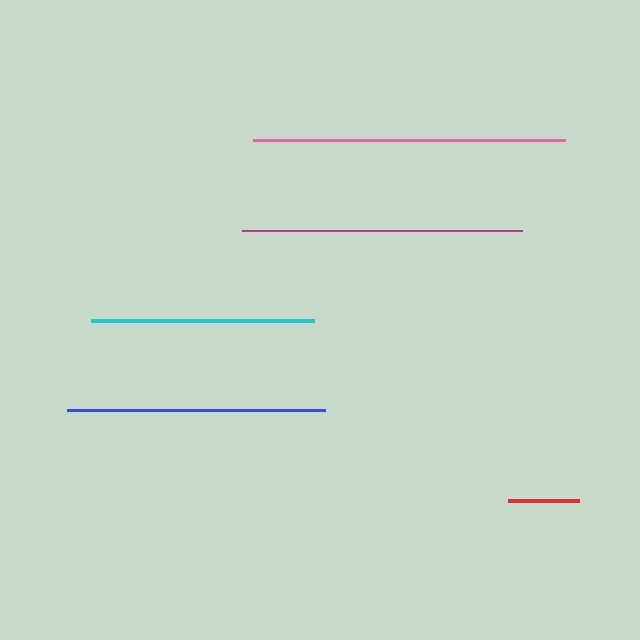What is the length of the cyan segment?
The cyan segment is approximately 223 pixels long.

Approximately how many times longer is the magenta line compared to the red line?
The magenta line is approximately 3.9 times the length of the red line.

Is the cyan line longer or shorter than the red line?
The cyan line is longer than the red line.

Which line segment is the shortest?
The red line is the shortest at approximately 72 pixels.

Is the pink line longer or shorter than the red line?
The pink line is longer than the red line.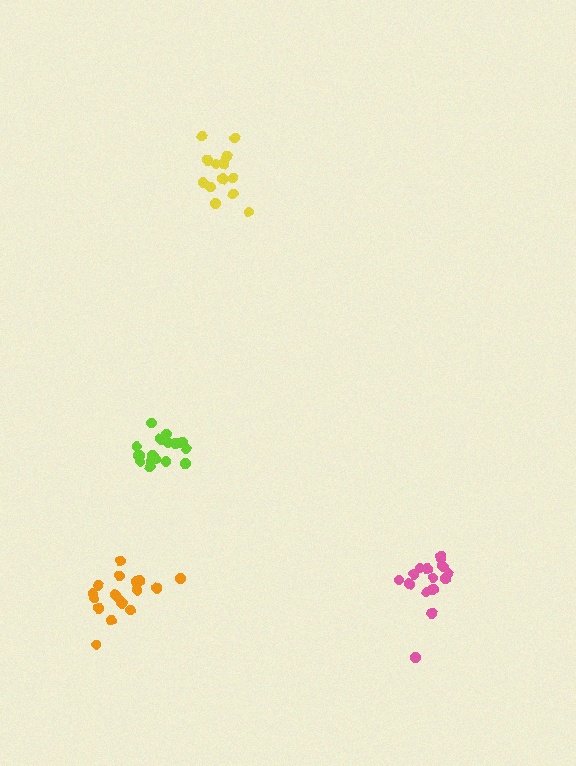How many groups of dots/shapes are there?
There are 4 groups.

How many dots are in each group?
Group 1: 13 dots, Group 2: 17 dots, Group 3: 18 dots, Group 4: 17 dots (65 total).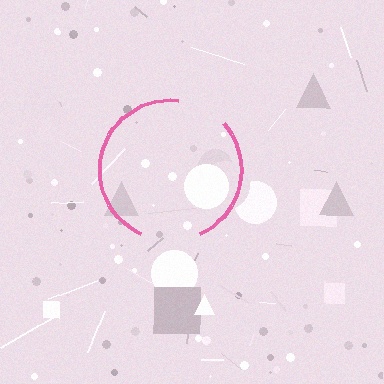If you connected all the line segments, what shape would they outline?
They would outline a circle.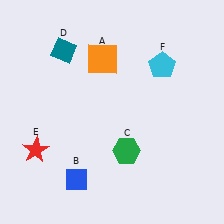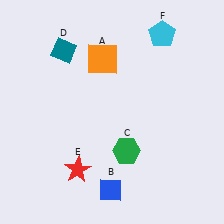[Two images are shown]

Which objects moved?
The objects that moved are: the blue diamond (B), the red star (E), the cyan pentagon (F).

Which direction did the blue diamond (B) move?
The blue diamond (B) moved right.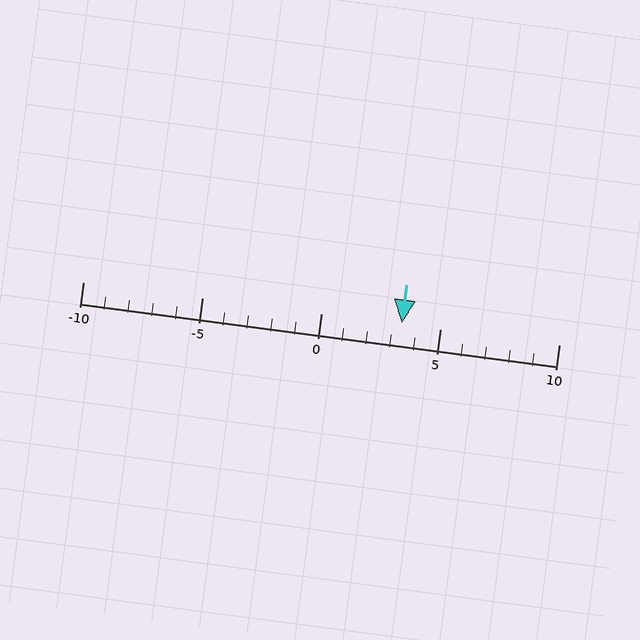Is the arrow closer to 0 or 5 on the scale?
The arrow is closer to 5.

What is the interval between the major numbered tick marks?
The major tick marks are spaced 5 units apart.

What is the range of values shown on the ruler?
The ruler shows values from -10 to 10.